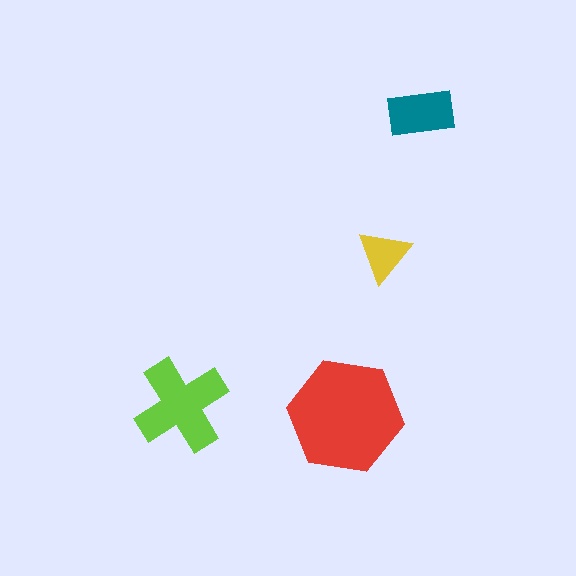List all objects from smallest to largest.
The yellow triangle, the teal rectangle, the lime cross, the red hexagon.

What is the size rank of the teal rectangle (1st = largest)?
3rd.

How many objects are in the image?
There are 4 objects in the image.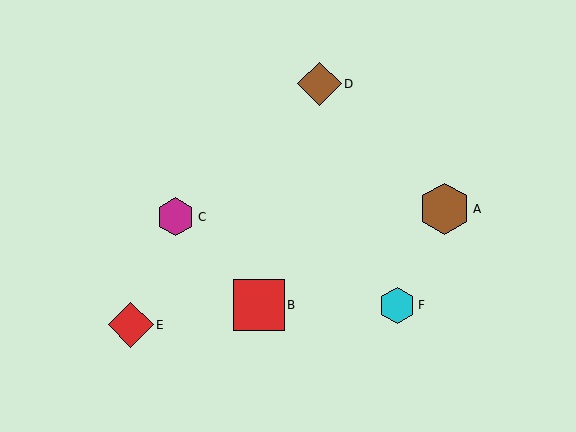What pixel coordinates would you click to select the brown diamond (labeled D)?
Click at (319, 84) to select the brown diamond D.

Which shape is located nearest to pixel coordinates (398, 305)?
The cyan hexagon (labeled F) at (397, 305) is nearest to that location.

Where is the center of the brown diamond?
The center of the brown diamond is at (319, 84).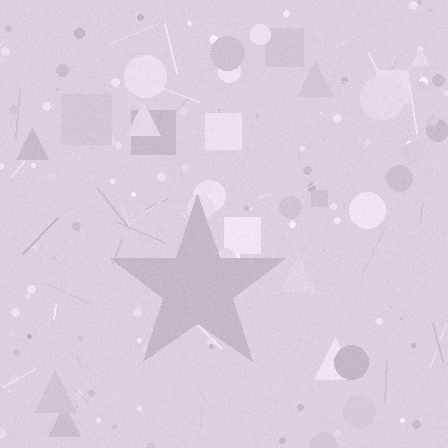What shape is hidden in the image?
A star is hidden in the image.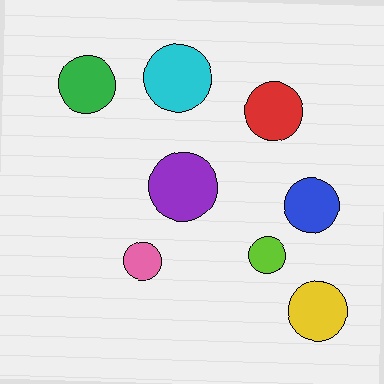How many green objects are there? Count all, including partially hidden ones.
There is 1 green object.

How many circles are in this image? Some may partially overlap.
There are 8 circles.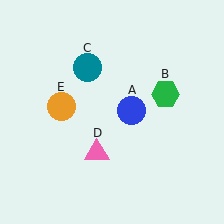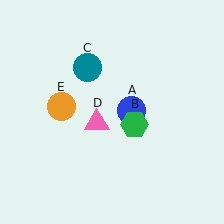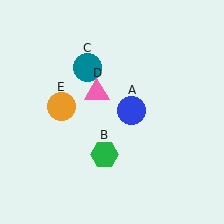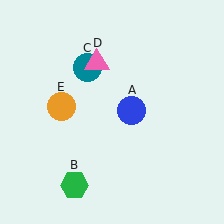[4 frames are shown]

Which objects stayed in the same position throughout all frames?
Blue circle (object A) and teal circle (object C) and orange circle (object E) remained stationary.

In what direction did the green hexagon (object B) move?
The green hexagon (object B) moved down and to the left.